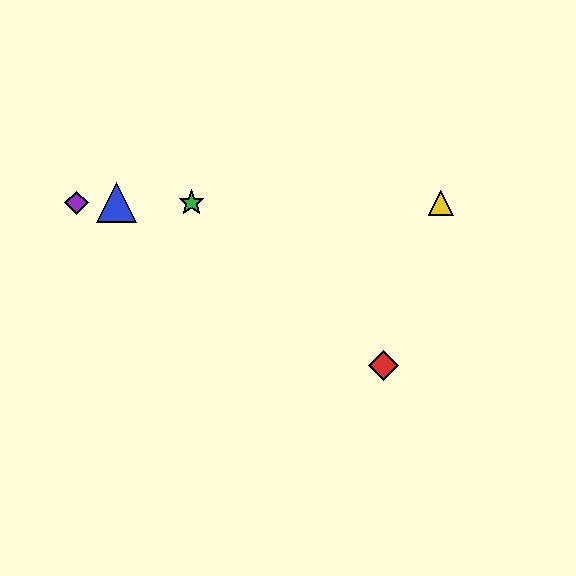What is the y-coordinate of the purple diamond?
The purple diamond is at y≈203.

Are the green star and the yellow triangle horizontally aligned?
Yes, both are at y≈203.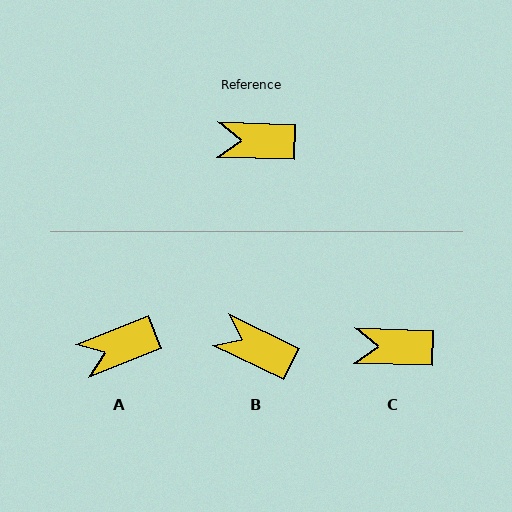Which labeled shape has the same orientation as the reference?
C.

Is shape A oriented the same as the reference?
No, it is off by about 24 degrees.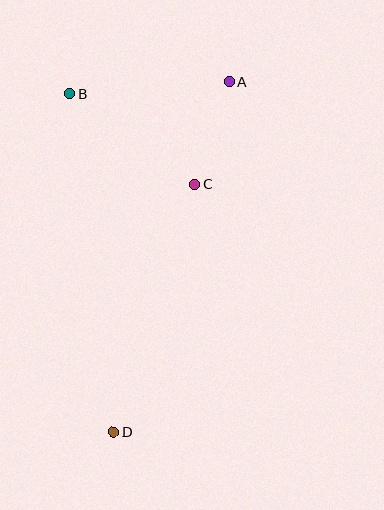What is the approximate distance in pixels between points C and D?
The distance between C and D is approximately 261 pixels.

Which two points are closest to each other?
Points A and C are closest to each other.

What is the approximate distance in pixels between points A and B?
The distance between A and B is approximately 160 pixels.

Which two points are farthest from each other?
Points A and D are farthest from each other.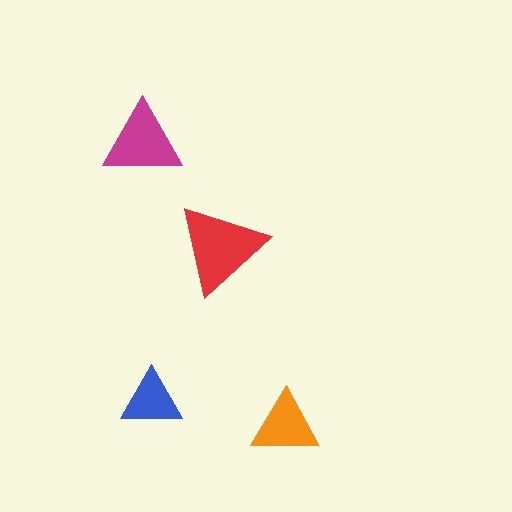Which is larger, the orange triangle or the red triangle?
The red one.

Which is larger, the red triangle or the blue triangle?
The red one.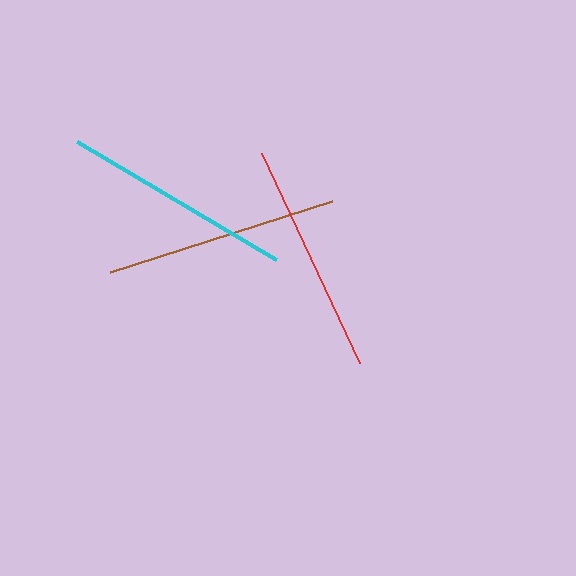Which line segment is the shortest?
The red line is the shortest at approximately 232 pixels.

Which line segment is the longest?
The brown line is the longest at approximately 234 pixels.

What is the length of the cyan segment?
The cyan segment is approximately 232 pixels long.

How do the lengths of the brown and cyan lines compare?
The brown and cyan lines are approximately the same length.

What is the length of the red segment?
The red segment is approximately 232 pixels long.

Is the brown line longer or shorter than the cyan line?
The brown line is longer than the cyan line.